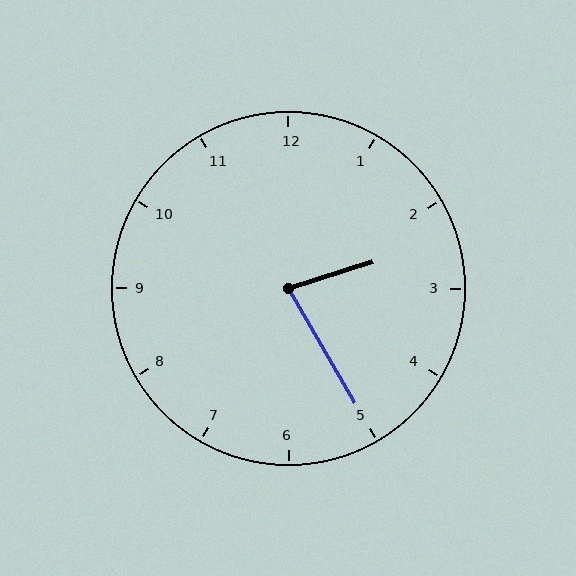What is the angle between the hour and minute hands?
Approximately 78 degrees.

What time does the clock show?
2:25.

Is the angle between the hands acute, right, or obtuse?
It is acute.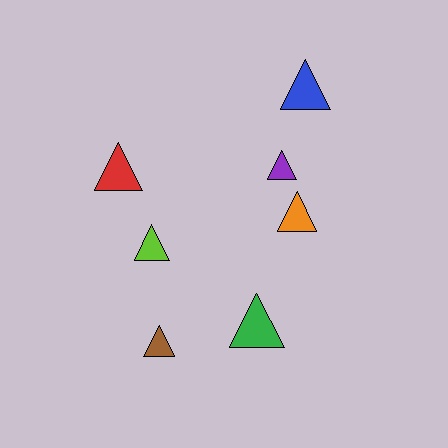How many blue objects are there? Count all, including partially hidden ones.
There is 1 blue object.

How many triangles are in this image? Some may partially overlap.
There are 7 triangles.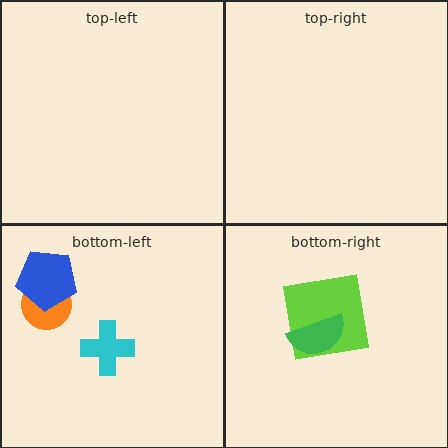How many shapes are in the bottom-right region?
2.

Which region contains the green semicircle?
The bottom-right region.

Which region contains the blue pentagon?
The bottom-left region.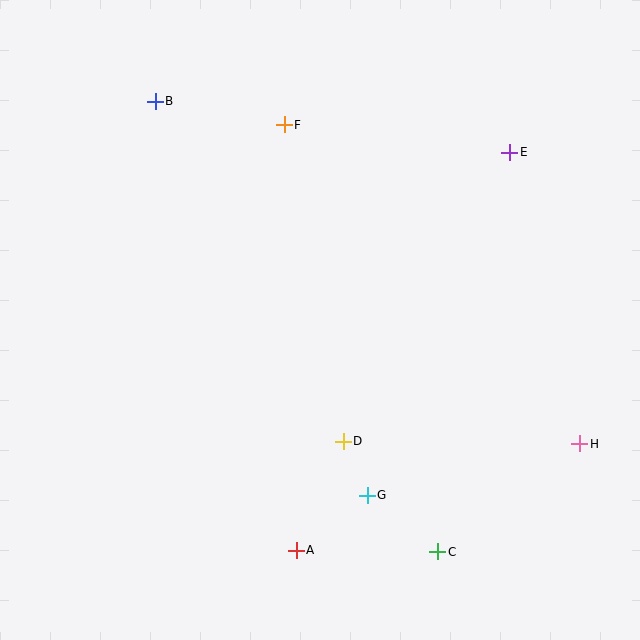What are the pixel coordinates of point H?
Point H is at (580, 444).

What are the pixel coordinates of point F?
Point F is at (284, 125).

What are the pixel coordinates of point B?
Point B is at (155, 101).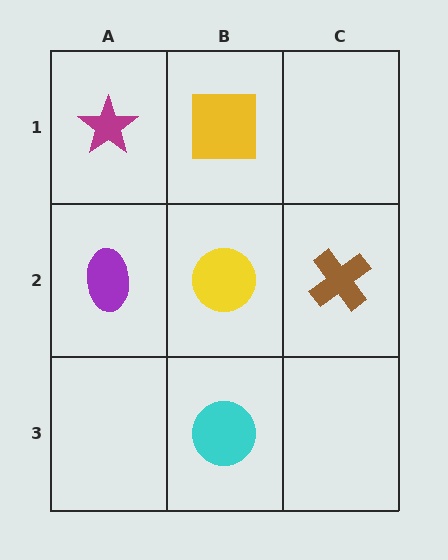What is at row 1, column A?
A magenta star.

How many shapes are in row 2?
3 shapes.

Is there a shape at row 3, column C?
No, that cell is empty.